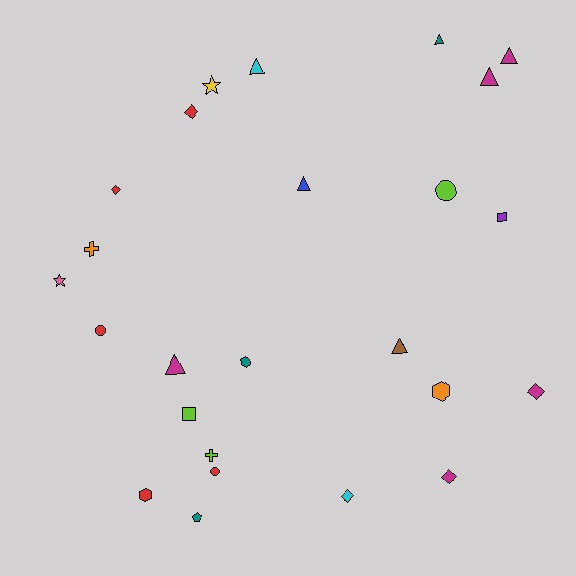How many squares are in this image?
There are 2 squares.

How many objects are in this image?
There are 25 objects.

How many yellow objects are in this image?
There is 1 yellow object.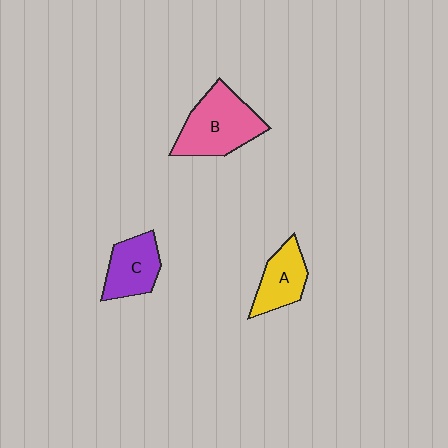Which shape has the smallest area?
Shape A (yellow).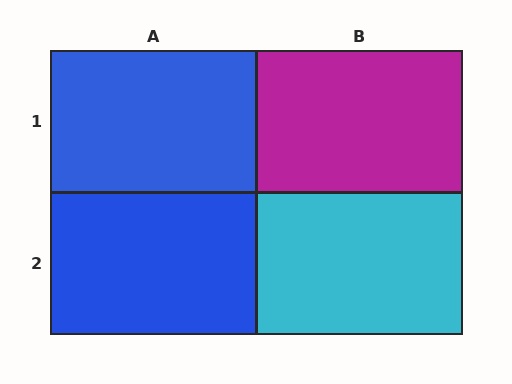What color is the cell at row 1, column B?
Magenta.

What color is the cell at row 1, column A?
Blue.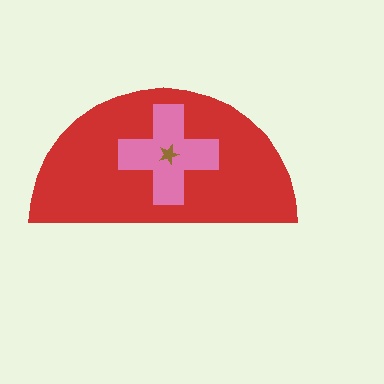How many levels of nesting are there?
3.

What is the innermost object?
The brown star.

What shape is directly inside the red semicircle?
The pink cross.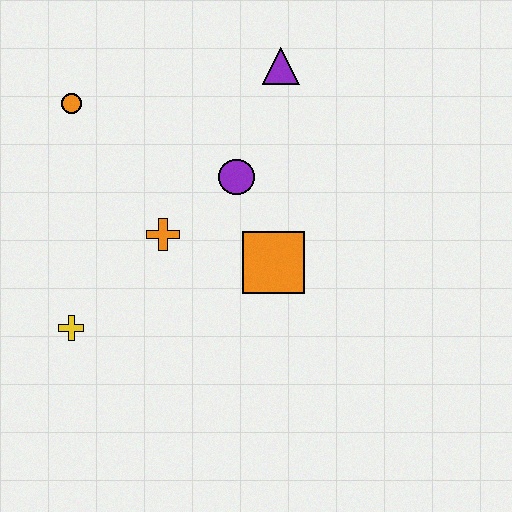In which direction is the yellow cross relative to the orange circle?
The yellow cross is below the orange circle.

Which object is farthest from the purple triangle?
The yellow cross is farthest from the purple triangle.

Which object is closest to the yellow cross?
The orange cross is closest to the yellow cross.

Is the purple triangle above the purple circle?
Yes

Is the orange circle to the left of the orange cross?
Yes